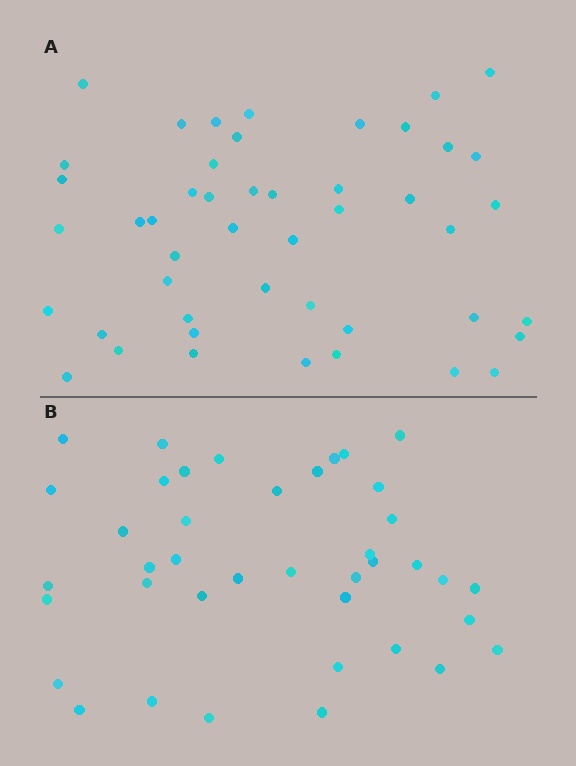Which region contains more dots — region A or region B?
Region A (the top region) has more dots.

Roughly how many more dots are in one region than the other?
Region A has roughly 8 or so more dots than region B.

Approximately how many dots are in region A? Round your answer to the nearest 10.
About 50 dots. (The exact count is 47, which rounds to 50.)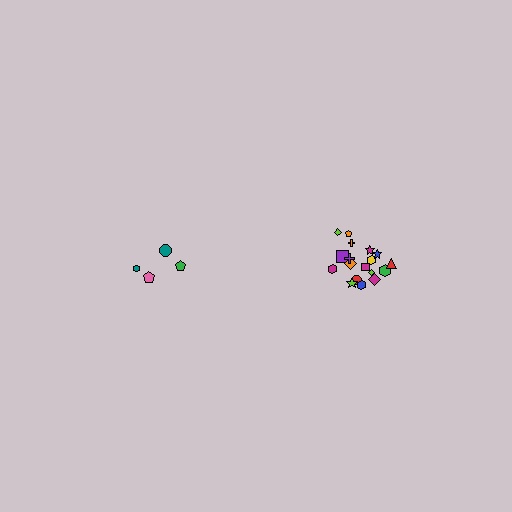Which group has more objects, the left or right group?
The right group.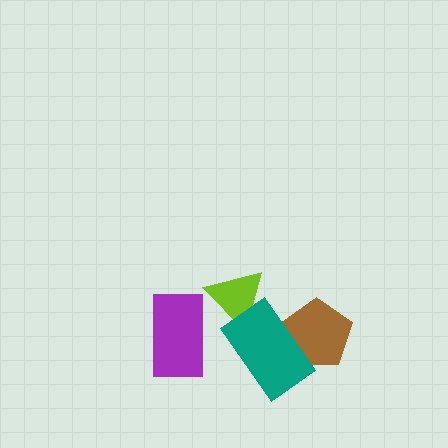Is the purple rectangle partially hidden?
No, no other shape covers it.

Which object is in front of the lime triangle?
The teal rectangle is in front of the lime triangle.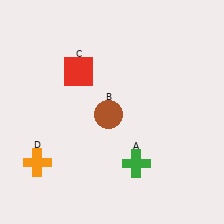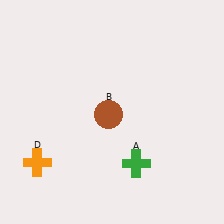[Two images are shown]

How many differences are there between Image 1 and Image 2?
There is 1 difference between the two images.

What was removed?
The red square (C) was removed in Image 2.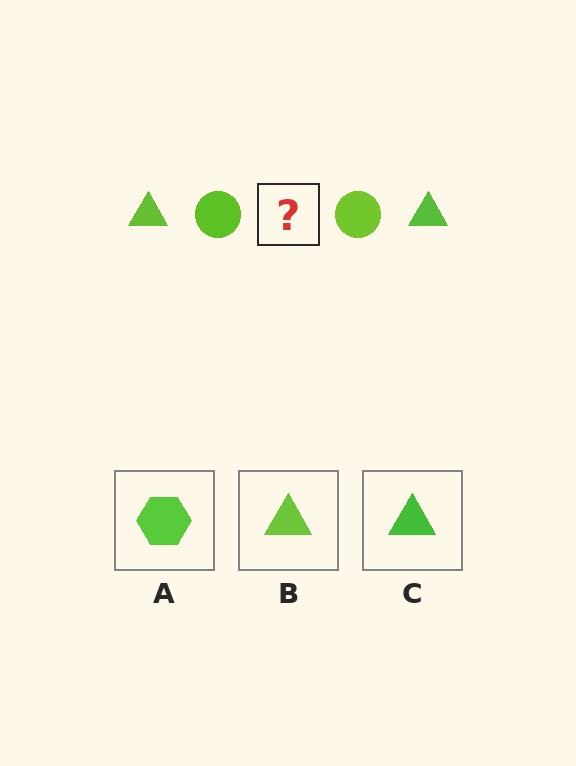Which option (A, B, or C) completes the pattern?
B.